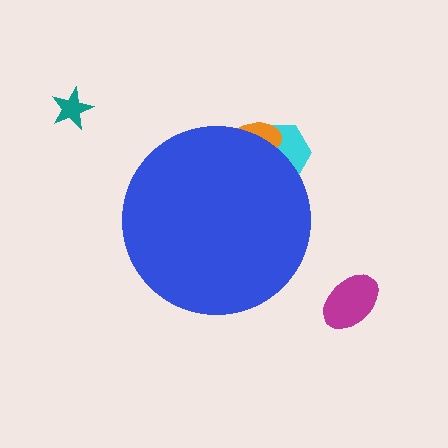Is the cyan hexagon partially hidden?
Yes, the cyan hexagon is partially hidden behind the blue circle.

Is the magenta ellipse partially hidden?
No, the magenta ellipse is fully visible.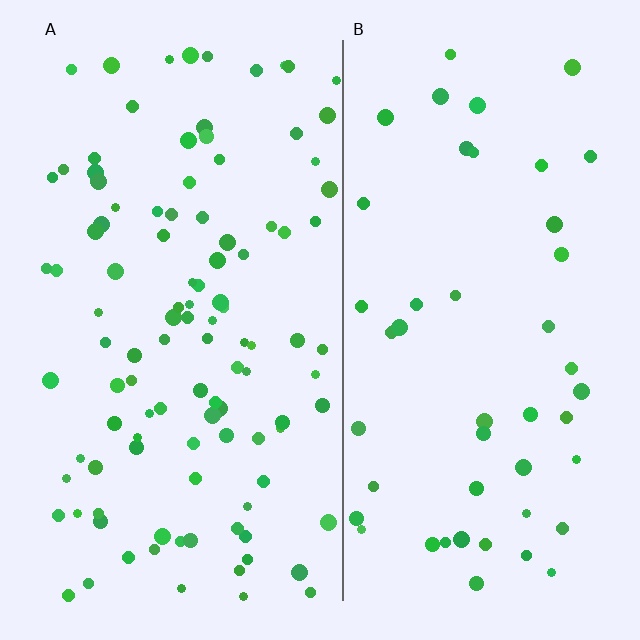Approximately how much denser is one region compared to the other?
Approximately 2.2× — region A over region B.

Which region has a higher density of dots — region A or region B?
A (the left).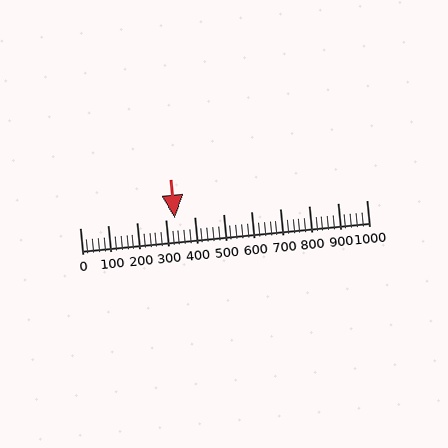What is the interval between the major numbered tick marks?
The major tick marks are spaced 100 units apart.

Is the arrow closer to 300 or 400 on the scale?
The arrow is closer to 300.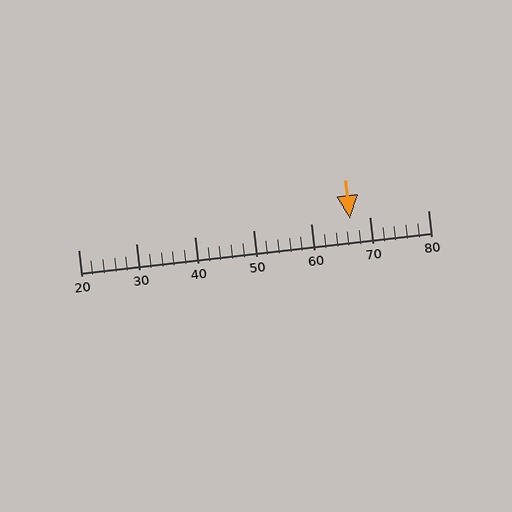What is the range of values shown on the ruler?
The ruler shows values from 20 to 80.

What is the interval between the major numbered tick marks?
The major tick marks are spaced 10 units apart.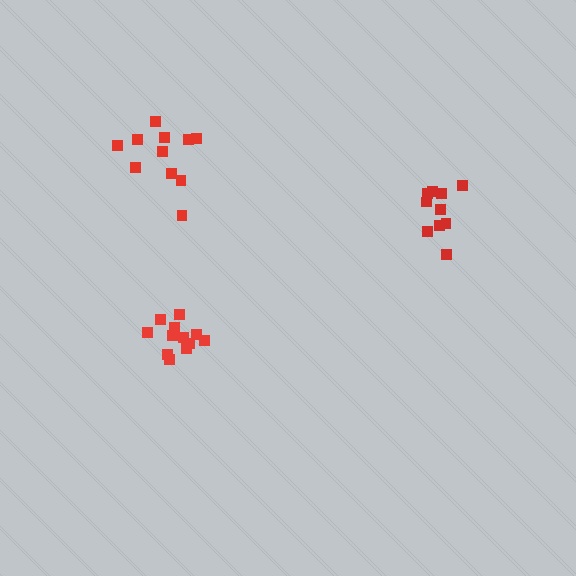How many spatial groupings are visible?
There are 3 spatial groupings.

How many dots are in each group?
Group 1: 10 dots, Group 2: 12 dots, Group 3: 11 dots (33 total).